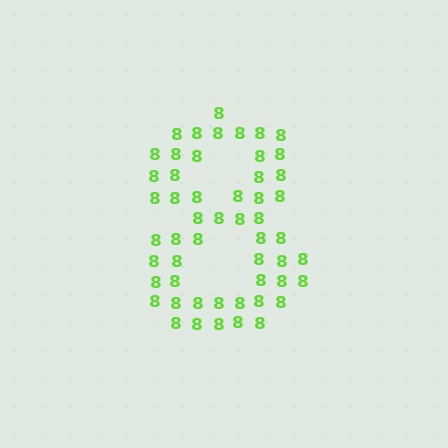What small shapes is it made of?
It is made of small digit 8's.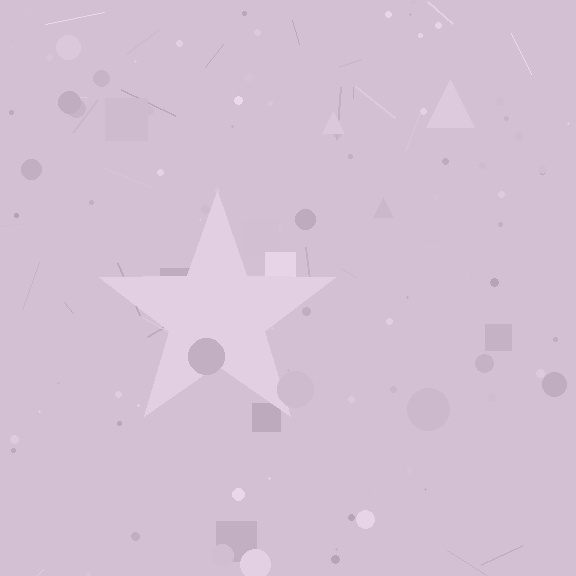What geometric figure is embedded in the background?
A star is embedded in the background.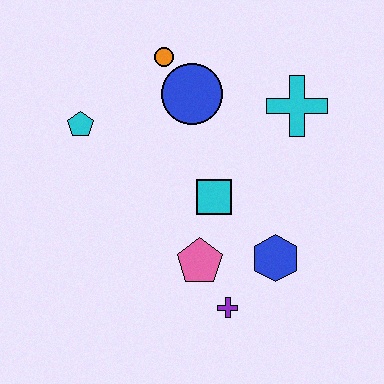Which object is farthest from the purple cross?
The orange circle is farthest from the purple cross.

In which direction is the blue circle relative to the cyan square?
The blue circle is above the cyan square.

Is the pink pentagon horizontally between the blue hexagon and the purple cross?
No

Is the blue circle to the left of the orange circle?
No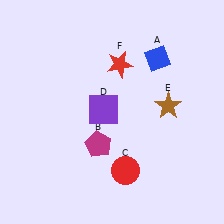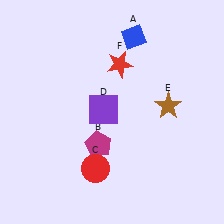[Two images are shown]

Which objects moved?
The objects that moved are: the blue diamond (A), the red circle (C).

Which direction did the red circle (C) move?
The red circle (C) moved left.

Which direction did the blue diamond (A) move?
The blue diamond (A) moved left.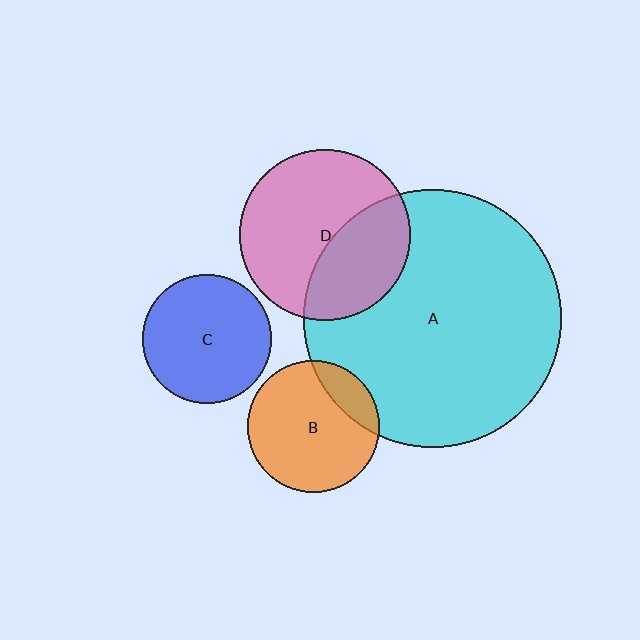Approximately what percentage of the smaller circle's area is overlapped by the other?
Approximately 15%.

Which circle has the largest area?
Circle A (cyan).